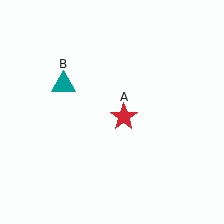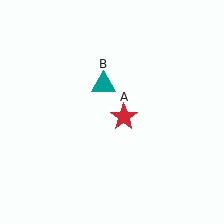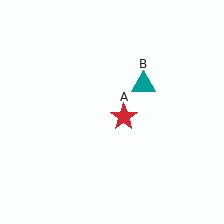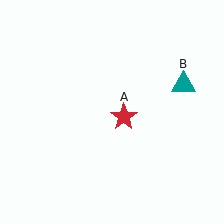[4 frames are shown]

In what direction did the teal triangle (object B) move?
The teal triangle (object B) moved right.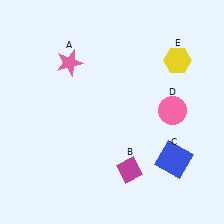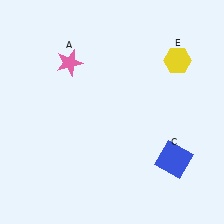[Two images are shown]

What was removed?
The magenta diamond (B), the pink circle (D) were removed in Image 2.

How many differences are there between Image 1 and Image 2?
There are 2 differences between the two images.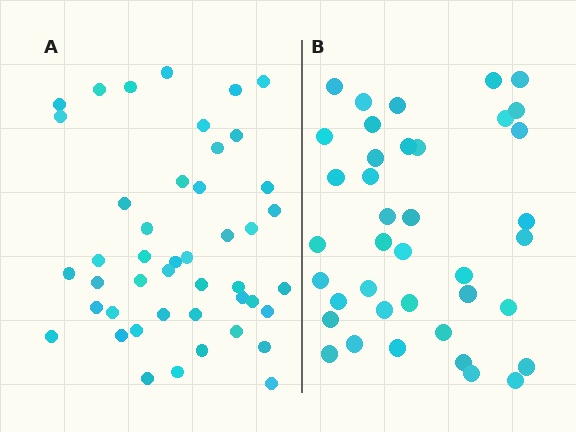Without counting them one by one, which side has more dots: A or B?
Region A (the left region) has more dots.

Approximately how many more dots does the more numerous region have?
Region A has about 6 more dots than region B.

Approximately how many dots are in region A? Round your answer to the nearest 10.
About 40 dots. (The exact count is 45, which rounds to 40.)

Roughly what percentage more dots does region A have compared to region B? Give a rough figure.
About 15% more.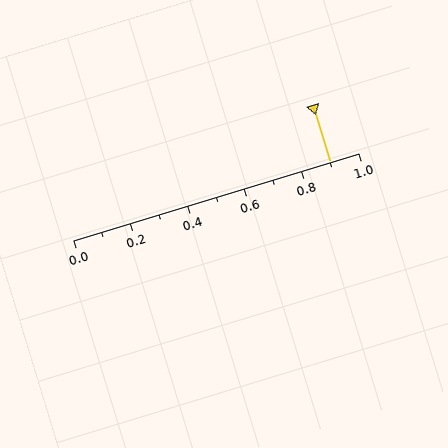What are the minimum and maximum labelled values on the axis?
The axis runs from 0.0 to 1.0.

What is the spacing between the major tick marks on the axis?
The major ticks are spaced 0.2 apart.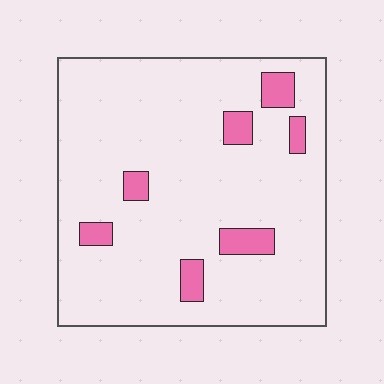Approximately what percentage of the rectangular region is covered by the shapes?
Approximately 10%.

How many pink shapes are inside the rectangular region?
7.